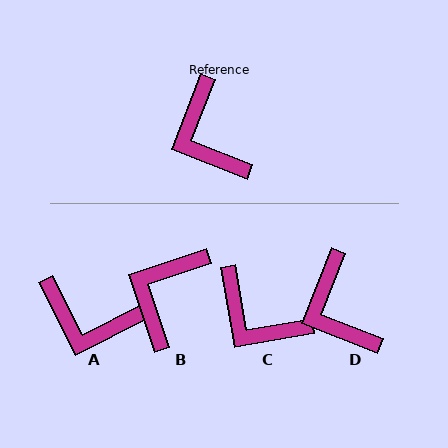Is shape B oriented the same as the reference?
No, it is off by about 50 degrees.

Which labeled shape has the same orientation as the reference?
D.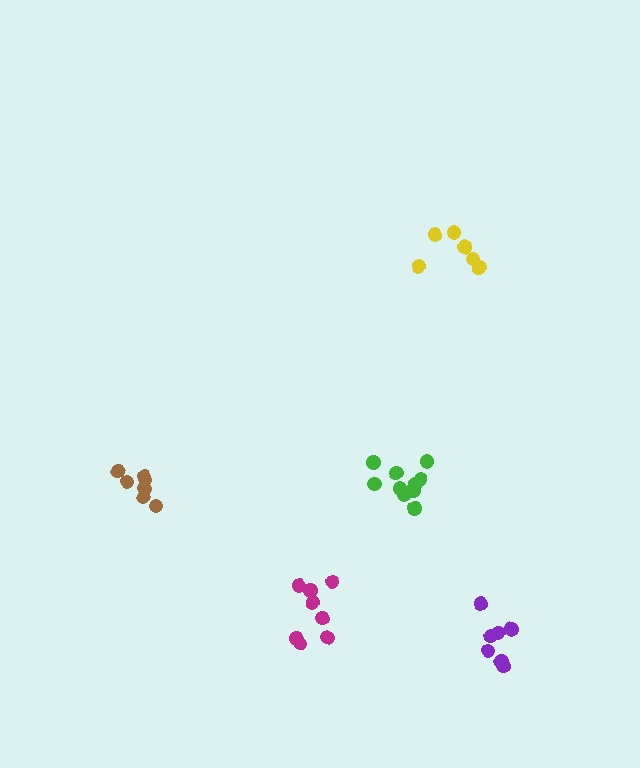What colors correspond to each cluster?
The clusters are colored: brown, yellow, purple, magenta, green.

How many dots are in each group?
Group 1: 7 dots, Group 2: 6 dots, Group 3: 7 dots, Group 4: 8 dots, Group 5: 10 dots (38 total).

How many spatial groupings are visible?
There are 5 spatial groupings.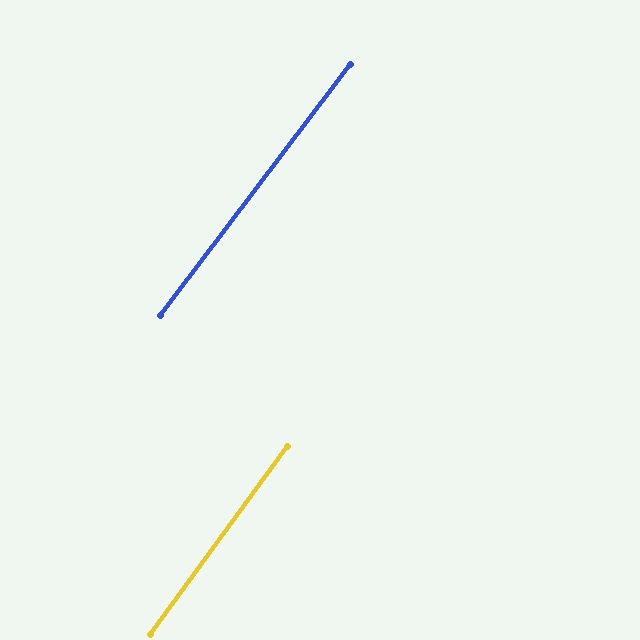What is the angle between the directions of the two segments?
Approximately 1 degree.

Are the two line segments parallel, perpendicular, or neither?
Parallel — their directions differ by only 1.1°.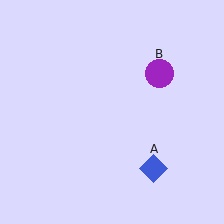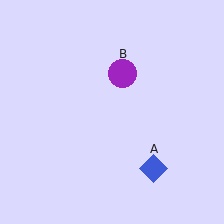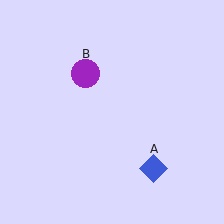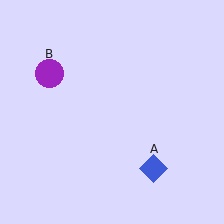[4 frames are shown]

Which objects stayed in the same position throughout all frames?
Blue diamond (object A) remained stationary.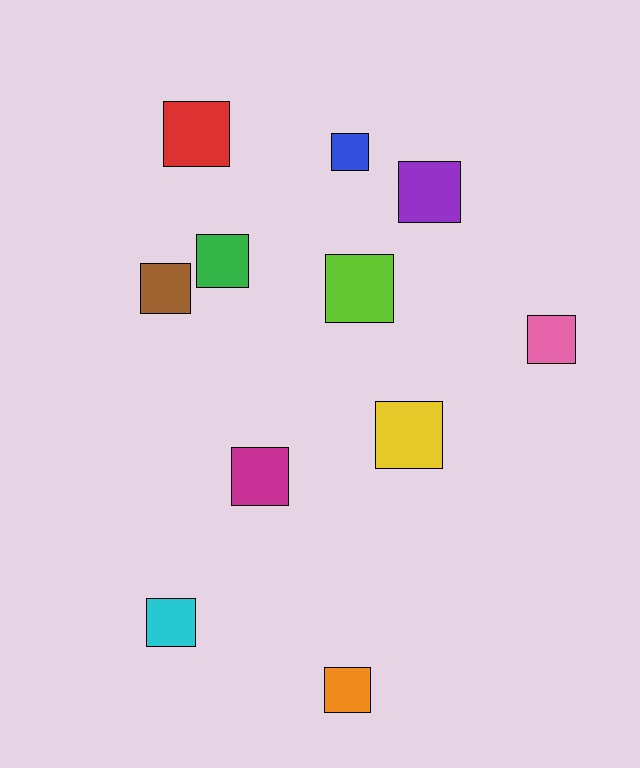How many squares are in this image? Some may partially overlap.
There are 11 squares.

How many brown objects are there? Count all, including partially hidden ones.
There is 1 brown object.